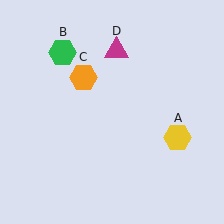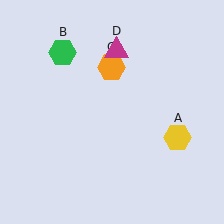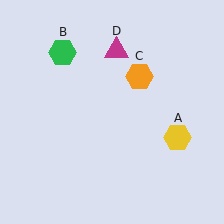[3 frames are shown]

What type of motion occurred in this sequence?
The orange hexagon (object C) rotated clockwise around the center of the scene.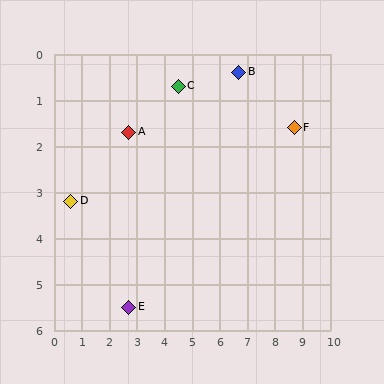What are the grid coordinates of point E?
Point E is at approximately (2.7, 5.5).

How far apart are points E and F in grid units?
Points E and F are about 7.2 grid units apart.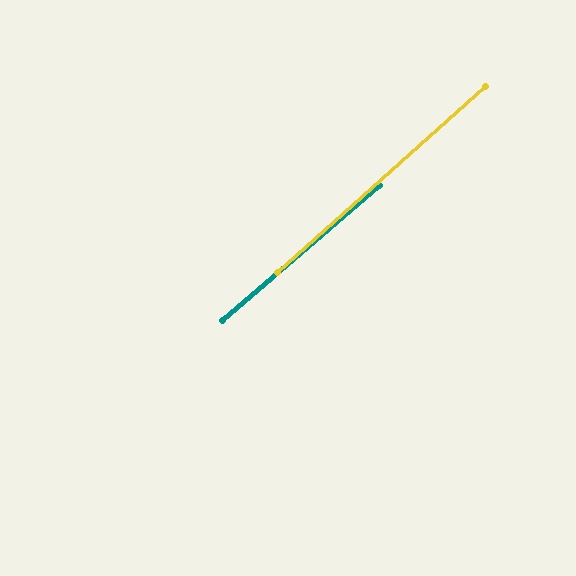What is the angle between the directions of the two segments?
Approximately 1 degree.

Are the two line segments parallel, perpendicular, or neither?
Parallel — their directions differ by only 1.0°.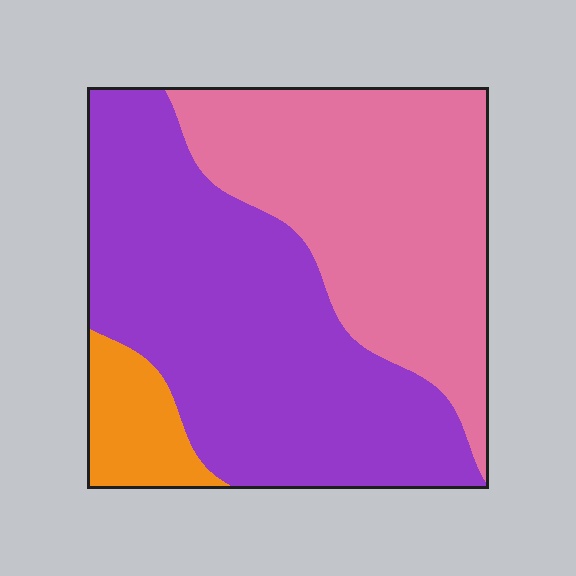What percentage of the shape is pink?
Pink takes up about two fifths (2/5) of the shape.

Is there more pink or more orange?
Pink.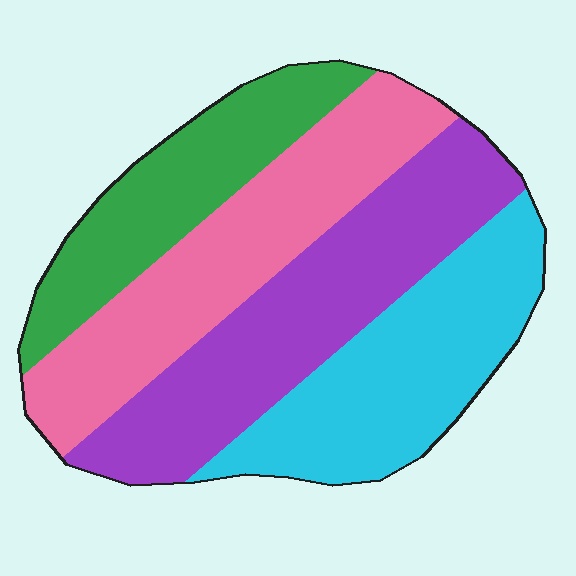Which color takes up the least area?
Green, at roughly 20%.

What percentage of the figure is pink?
Pink covers about 25% of the figure.